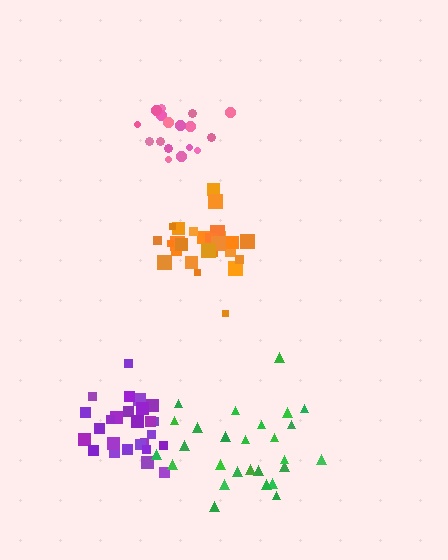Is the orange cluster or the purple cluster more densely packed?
Orange.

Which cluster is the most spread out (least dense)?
Green.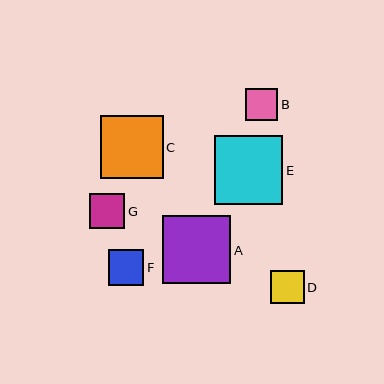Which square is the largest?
Square E is the largest with a size of approximately 69 pixels.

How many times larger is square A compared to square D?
Square A is approximately 2.0 times the size of square D.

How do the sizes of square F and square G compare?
Square F and square G are approximately the same size.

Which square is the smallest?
Square B is the smallest with a size of approximately 32 pixels.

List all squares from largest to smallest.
From largest to smallest: E, A, C, F, G, D, B.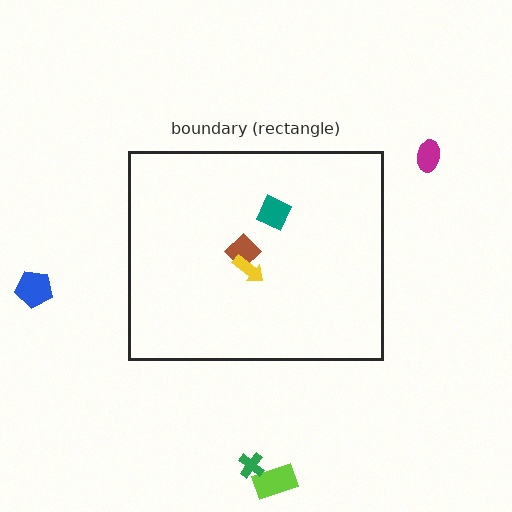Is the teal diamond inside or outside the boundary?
Inside.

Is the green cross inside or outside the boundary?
Outside.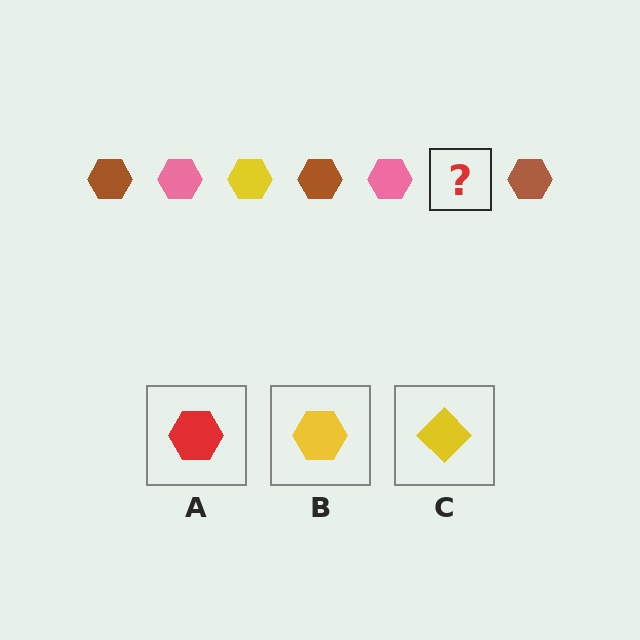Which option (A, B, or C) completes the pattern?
B.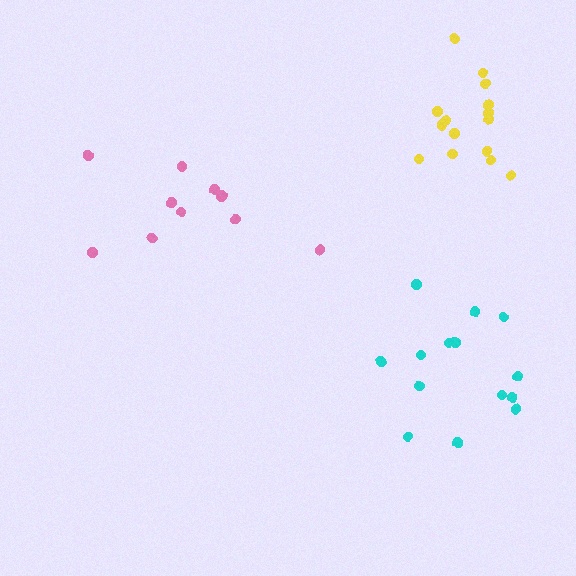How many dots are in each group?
Group 1: 14 dots, Group 2: 11 dots, Group 3: 15 dots (40 total).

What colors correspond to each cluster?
The clusters are colored: cyan, pink, yellow.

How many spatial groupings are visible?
There are 3 spatial groupings.